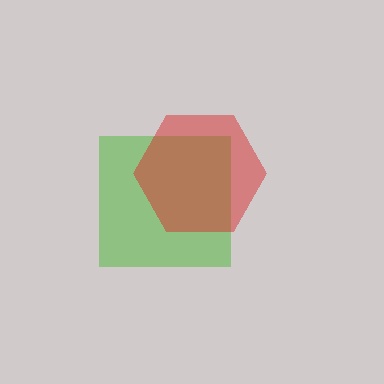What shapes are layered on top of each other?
The layered shapes are: a lime square, a red hexagon.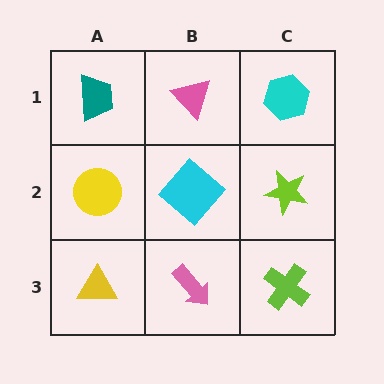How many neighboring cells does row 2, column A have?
3.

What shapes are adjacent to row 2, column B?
A pink triangle (row 1, column B), a pink arrow (row 3, column B), a yellow circle (row 2, column A), a lime star (row 2, column C).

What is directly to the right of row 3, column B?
A lime cross.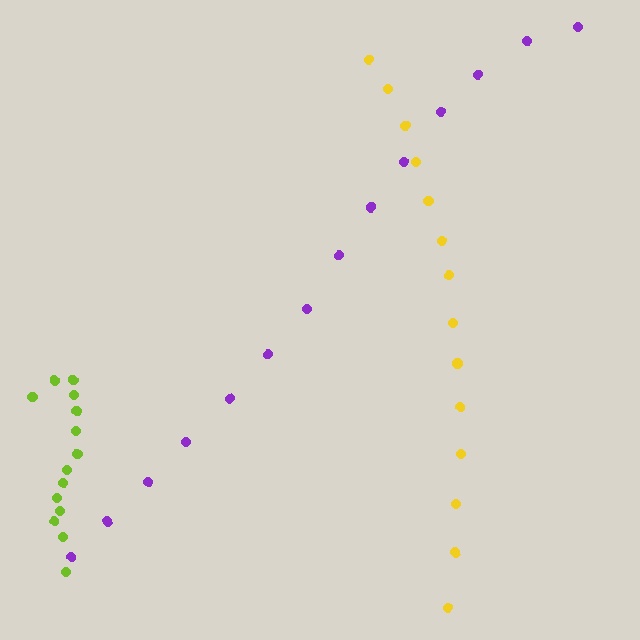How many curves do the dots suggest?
There are 3 distinct paths.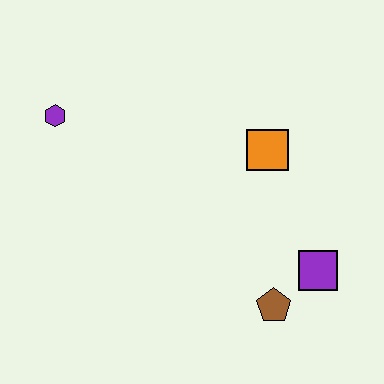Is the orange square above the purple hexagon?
No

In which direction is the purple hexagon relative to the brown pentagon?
The purple hexagon is to the left of the brown pentagon.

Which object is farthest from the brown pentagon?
The purple hexagon is farthest from the brown pentagon.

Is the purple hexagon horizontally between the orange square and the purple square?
No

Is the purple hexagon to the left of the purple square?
Yes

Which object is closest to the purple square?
The brown pentagon is closest to the purple square.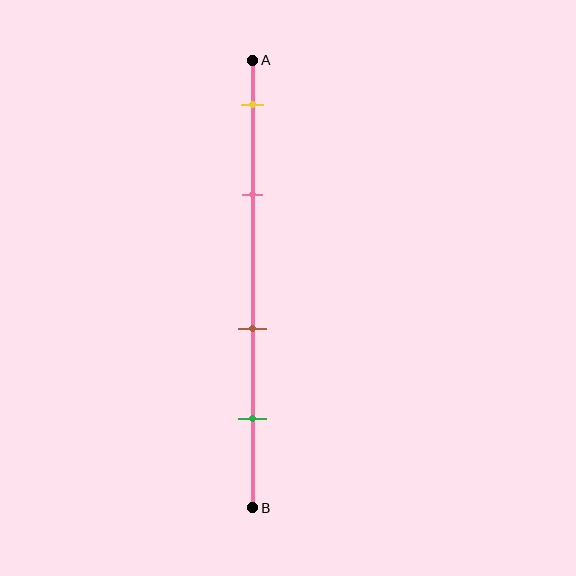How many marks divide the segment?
There are 4 marks dividing the segment.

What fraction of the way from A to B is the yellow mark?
The yellow mark is approximately 10% (0.1) of the way from A to B.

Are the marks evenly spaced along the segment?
No, the marks are not evenly spaced.